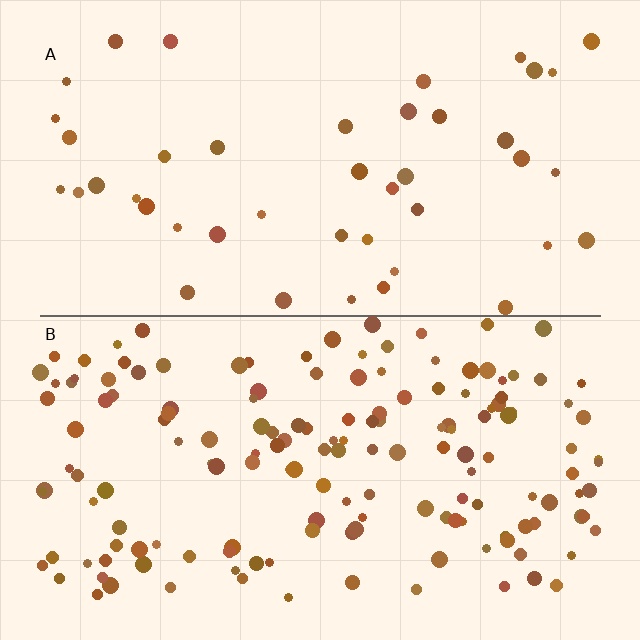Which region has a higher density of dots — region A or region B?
B (the bottom).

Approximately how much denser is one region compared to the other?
Approximately 3.6× — region B over region A.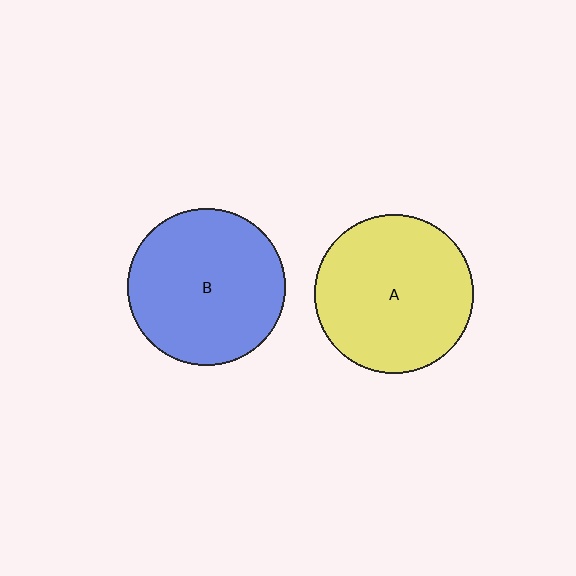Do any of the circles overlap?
No, none of the circles overlap.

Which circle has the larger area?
Circle A (yellow).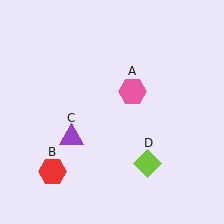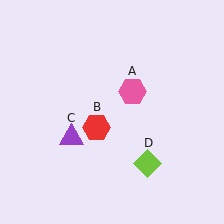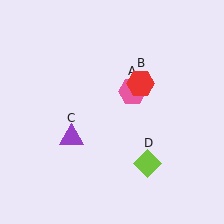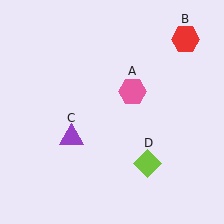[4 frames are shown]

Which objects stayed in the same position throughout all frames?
Pink hexagon (object A) and purple triangle (object C) and lime diamond (object D) remained stationary.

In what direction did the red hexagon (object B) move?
The red hexagon (object B) moved up and to the right.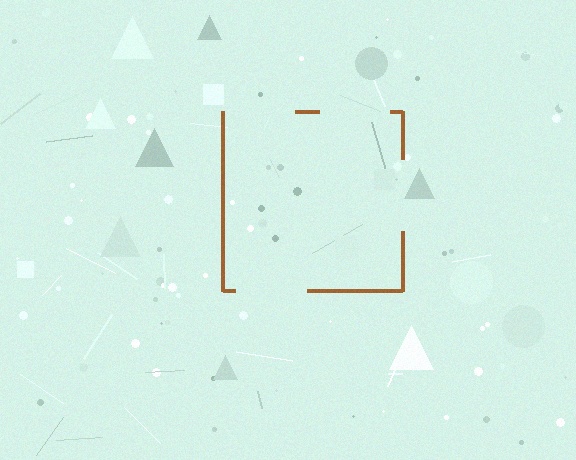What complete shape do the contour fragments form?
The contour fragments form a square.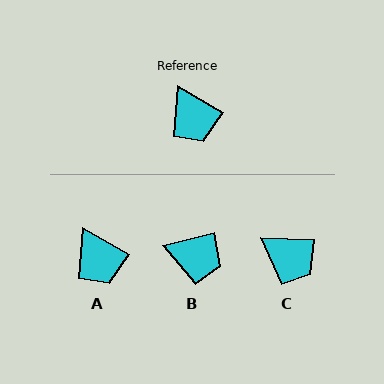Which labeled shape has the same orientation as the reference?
A.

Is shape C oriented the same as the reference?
No, it is off by about 28 degrees.